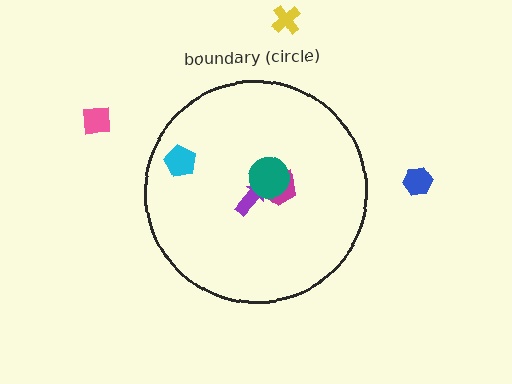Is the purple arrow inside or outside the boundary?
Inside.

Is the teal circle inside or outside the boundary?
Inside.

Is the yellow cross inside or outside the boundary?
Outside.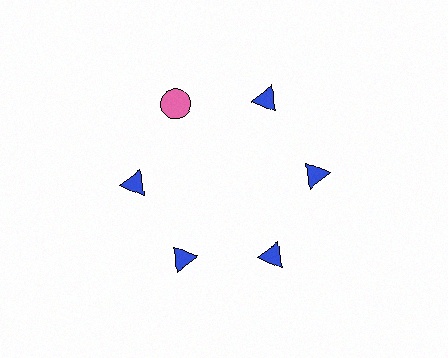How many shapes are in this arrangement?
There are 6 shapes arranged in a ring pattern.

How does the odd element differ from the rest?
It differs in both color (pink instead of blue) and shape (circle instead of triangle).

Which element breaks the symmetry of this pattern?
The pink circle at roughly the 11 o'clock position breaks the symmetry. All other shapes are blue triangles.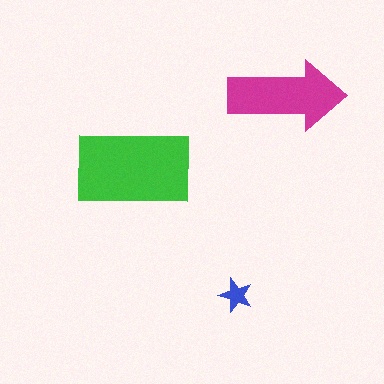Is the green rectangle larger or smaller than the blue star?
Larger.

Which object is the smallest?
The blue star.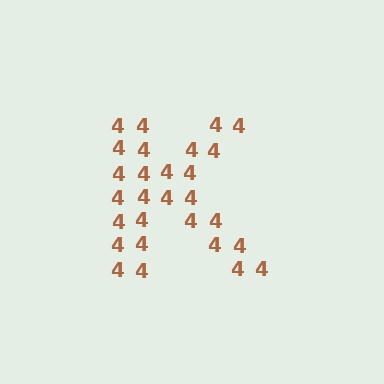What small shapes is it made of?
It is made of small digit 4's.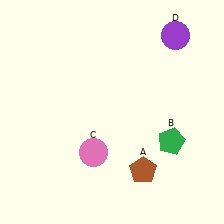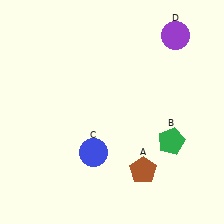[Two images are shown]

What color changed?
The circle (C) changed from pink in Image 1 to blue in Image 2.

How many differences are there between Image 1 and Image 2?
There is 1 difference between the two images.